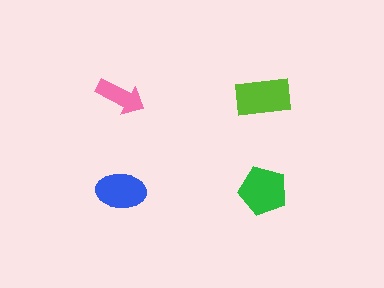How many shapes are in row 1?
2 shapes.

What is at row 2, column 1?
A blue ellipse.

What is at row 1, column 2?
A lime rectangle.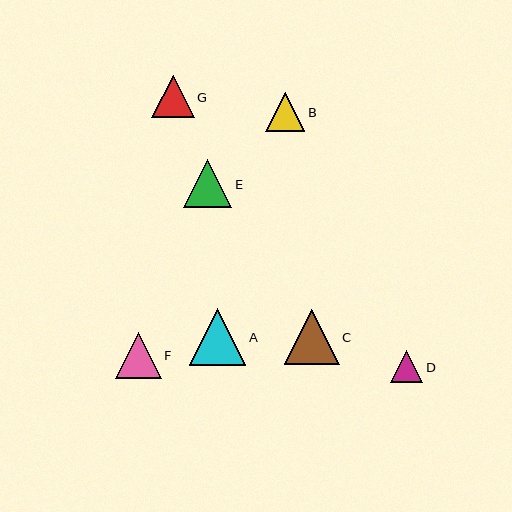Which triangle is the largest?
Triangle A is the largest with a size of approximately 56 pixels.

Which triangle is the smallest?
Triangle D is the smallest with a size of approximately 32 pixels.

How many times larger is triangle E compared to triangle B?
Triangle E is approximately 1.2 times the size of triangle B.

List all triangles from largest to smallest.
From largest to smallest: A, C, E, F, G, B, D.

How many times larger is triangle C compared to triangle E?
Triangle C is approximately 1.2 times the size of triangle E.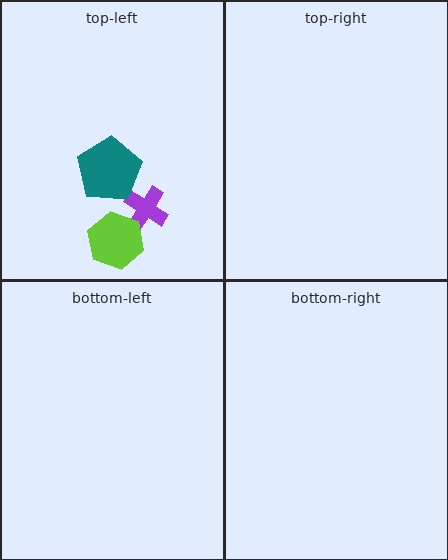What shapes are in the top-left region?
The purple cross, the teal pentagon, the lime hexagon.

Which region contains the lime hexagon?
The top-left region.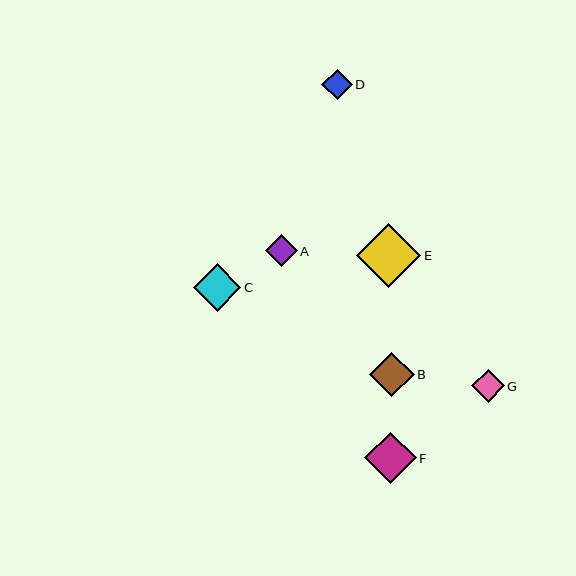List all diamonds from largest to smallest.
From largest to smallest: E, F, C, B, G, A, D.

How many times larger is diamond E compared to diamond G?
Diamond E is approximately 2.0 times the size of diamond G.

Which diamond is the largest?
Diamond E is the largest with a size of approximately 65 pixels.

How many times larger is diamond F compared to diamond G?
Diamond F is approximately 1.6 times the size of diamond G.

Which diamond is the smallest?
Diamond D is the smallest with a size of approximately 31 pixels.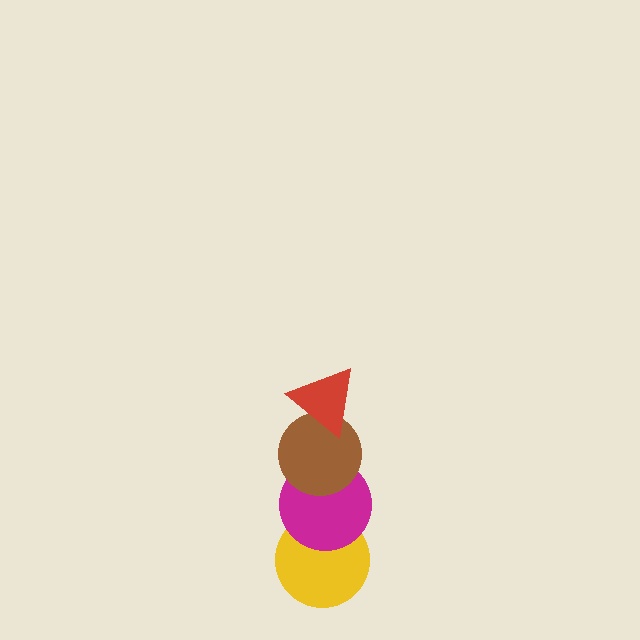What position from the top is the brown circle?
The brown circle is 2nd from the top.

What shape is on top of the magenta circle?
The brown circle is on top of the magenta circle.